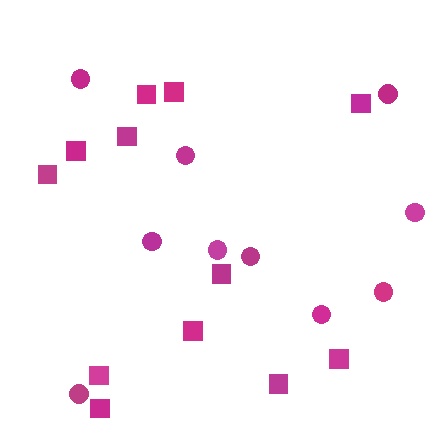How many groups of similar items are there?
There are 2 groups: one group of squares (12) and one group of circles (10).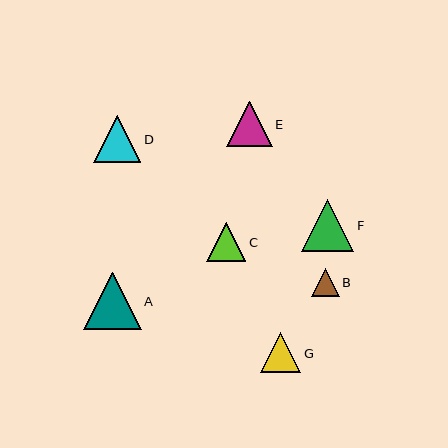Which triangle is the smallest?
Triangle B is the smallest with a size of approximately 28 pixels.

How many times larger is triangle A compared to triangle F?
Triangle A is approximately 1.1 times the size of triangle F.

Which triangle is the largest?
Triangle A is the largest with a size of approximately 58 pixels.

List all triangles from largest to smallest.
From largest to smallest: A, F, D, E, G, C, B.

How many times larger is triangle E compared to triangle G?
Triangle E is approximately 1.1 times the size of triangle G.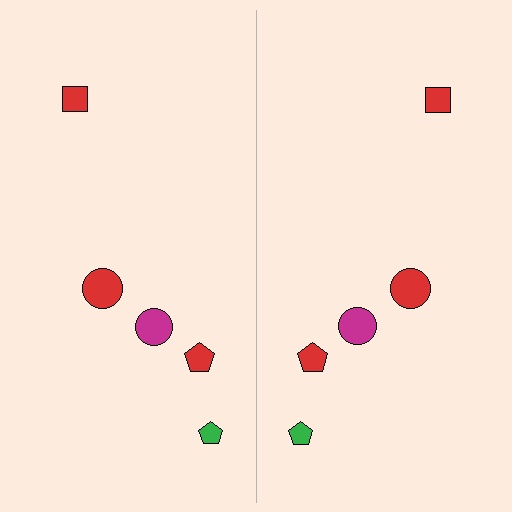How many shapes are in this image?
There are 10 shapes in this image.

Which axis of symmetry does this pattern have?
The pattern has a vertical axis of symmetry running through the center of the image.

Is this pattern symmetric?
Yes, this pattern has bilateral (reflection) symmetry.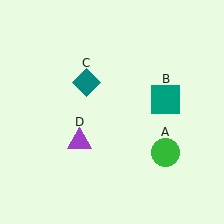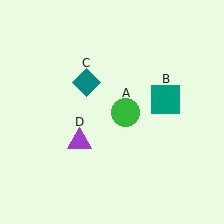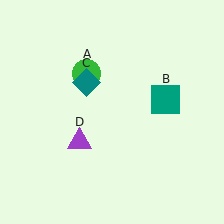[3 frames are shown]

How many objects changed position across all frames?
1 object changed position: green circle (object A).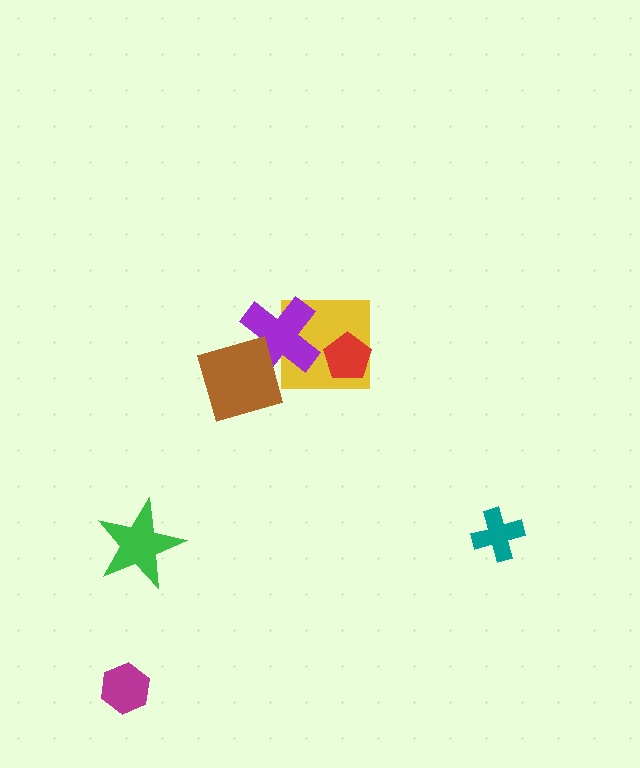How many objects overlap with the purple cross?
2 objects overlap with the purple cross.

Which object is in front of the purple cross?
The brown diamond is in front of the purple cross.